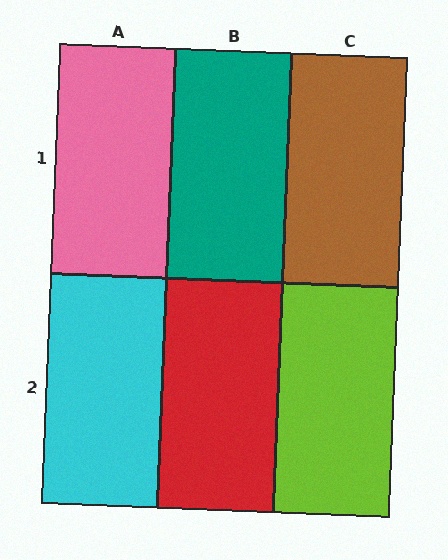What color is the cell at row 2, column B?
Red.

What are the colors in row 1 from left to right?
Pink, teal, brown.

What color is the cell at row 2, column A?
Cyan.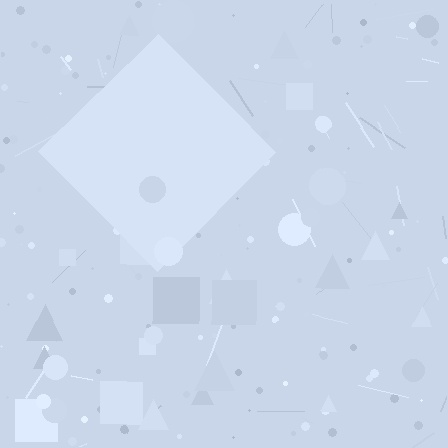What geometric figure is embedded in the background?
A diamond is embedded in the background.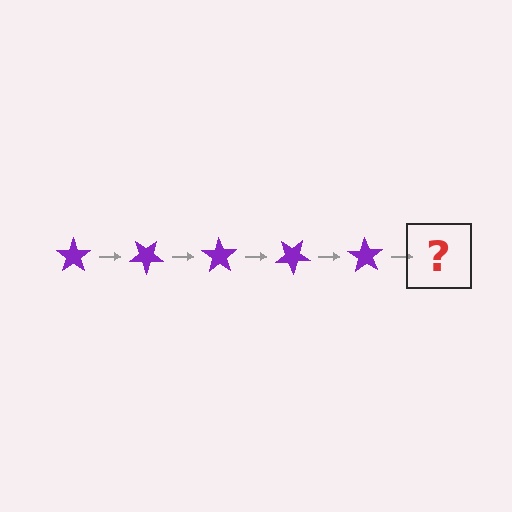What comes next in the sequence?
The next element should be a purple star rotated 175 degrees.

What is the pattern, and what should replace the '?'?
The pattern is that the star rotates 35 degrees each step. The '?' should be a purple star rotated 175 degrees.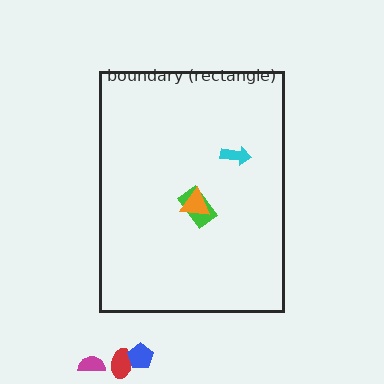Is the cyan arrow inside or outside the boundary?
Inside.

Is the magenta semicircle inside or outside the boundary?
Outside.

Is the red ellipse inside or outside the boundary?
Outside.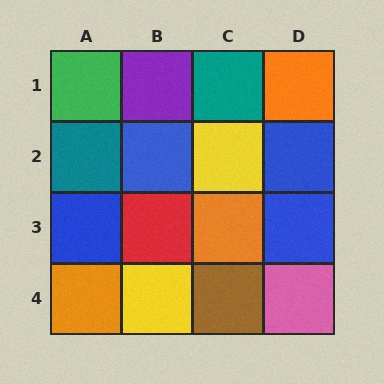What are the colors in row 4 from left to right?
Orange, yellow, brown, pink.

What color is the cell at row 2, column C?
Yellow.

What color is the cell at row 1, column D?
Orange.